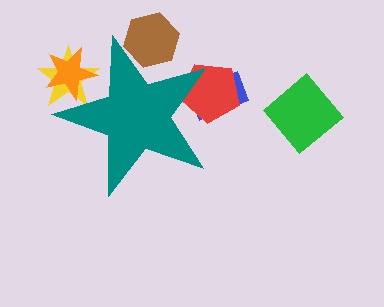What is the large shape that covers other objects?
A teal star.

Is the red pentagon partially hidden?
Yes, the red pentagon is partially hidden behind the teal star.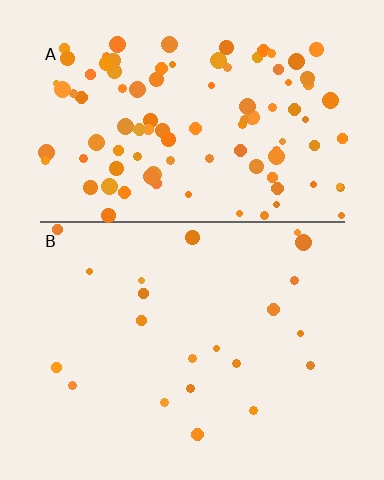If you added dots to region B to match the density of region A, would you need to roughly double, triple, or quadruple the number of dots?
Approximately quadruple.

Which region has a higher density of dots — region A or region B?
A (the top).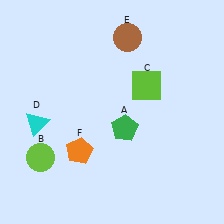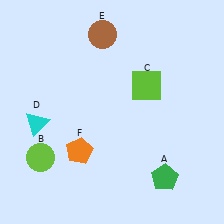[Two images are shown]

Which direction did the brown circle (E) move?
The brown circle (E) moved left.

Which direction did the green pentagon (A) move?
The green pentagon (A) moved down.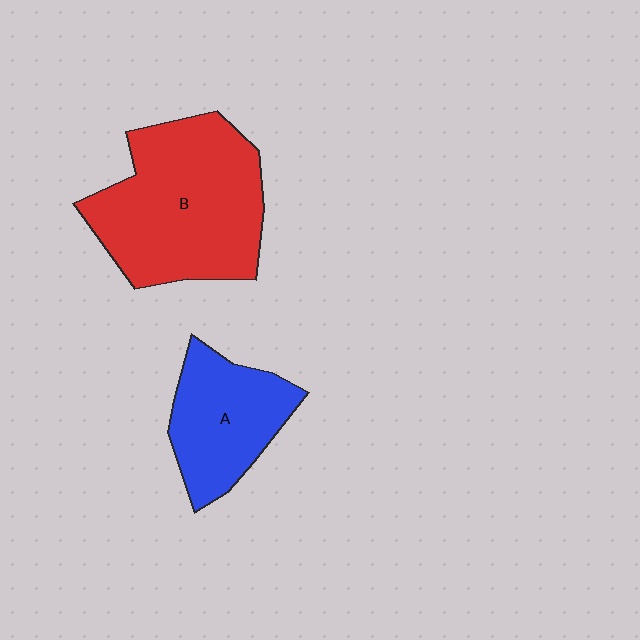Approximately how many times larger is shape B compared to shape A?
Approximately 1.8 times.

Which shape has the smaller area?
Shape A (blue).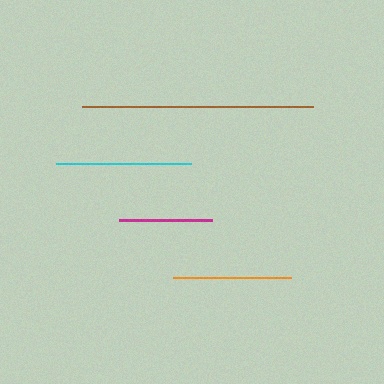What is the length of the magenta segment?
The magenta segment is approximately 93 pixels long.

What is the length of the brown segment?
The brown segment is approximately 231 pixels long.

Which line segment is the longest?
The brown line is the longest at approximately 231 pixels.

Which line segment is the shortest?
The magenta line is the shortest at approximately 93 pixels.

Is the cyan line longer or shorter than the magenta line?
The cyan line is longer than the magenta line.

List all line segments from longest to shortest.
From longest to shortest: brown, cyan, orange, magenta.